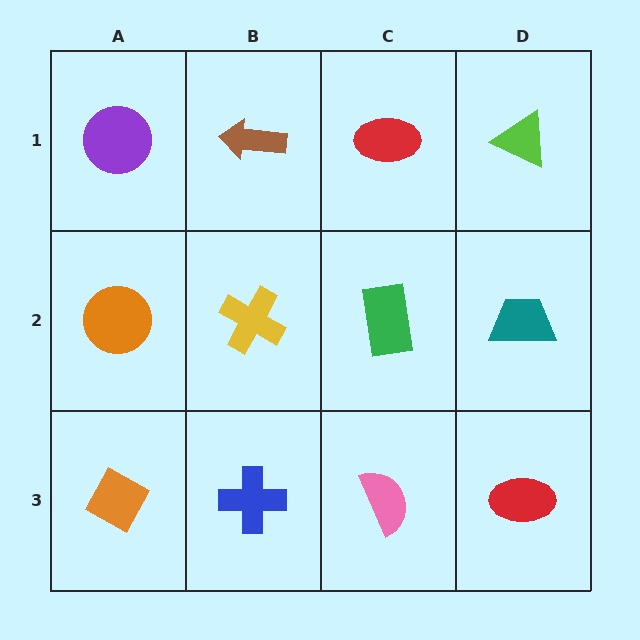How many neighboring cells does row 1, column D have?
2.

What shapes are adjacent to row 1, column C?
A green rectangle (row 2, column C), a brown arrow (row 1, column B), a lime triangle (row 1, column D).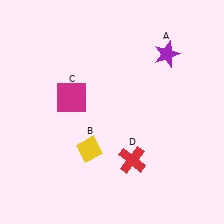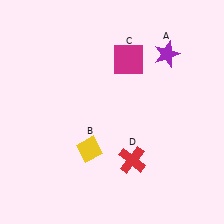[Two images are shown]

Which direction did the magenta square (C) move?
The magenta square (C) moved right.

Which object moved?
The magenta square (C) moved right.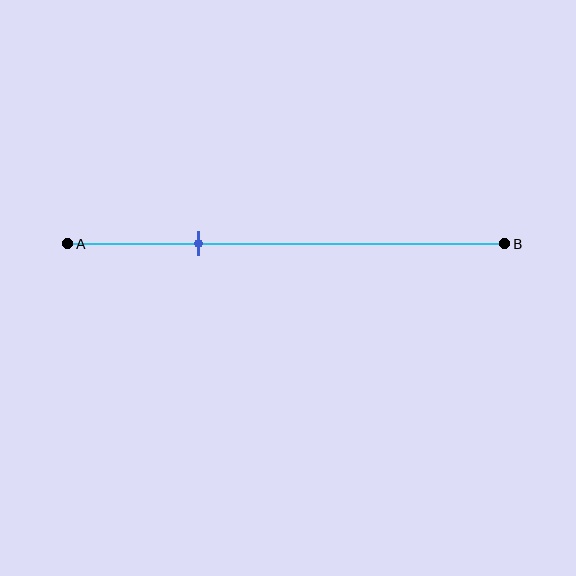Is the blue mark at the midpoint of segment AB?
No, the mark is at about 30% from A, not at the 50% midpoint.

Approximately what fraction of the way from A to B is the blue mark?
The blue mark is approximately 30% of the way from A to B.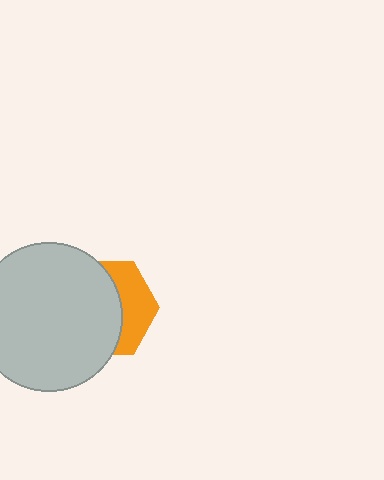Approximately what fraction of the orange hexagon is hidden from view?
Roughly 64% of the orange hexagon is hidden behind the light gray circle.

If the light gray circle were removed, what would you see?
You would see the complete orange hexagon.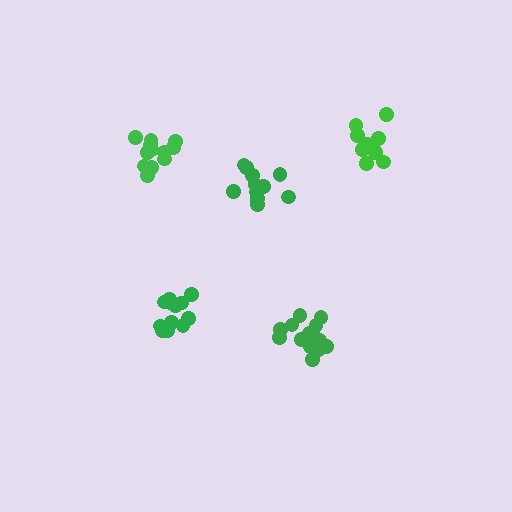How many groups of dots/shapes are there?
There are 5 groups.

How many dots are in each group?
Group 1: 9 dots, Group 2: 12 dots, Group 3: 12 dots, Group 4: 15 dots, Group 5: 13 dots (61 total).